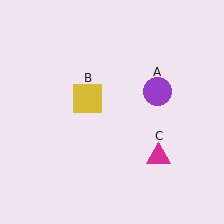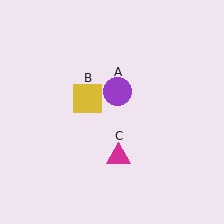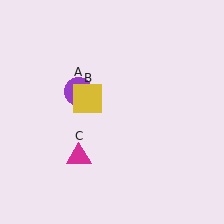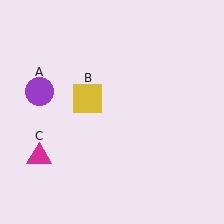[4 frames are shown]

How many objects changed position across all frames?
2 objects changed position: purple circle (object A), magenta triangle (object C).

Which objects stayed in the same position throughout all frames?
Yellow square (object B) remained stationary.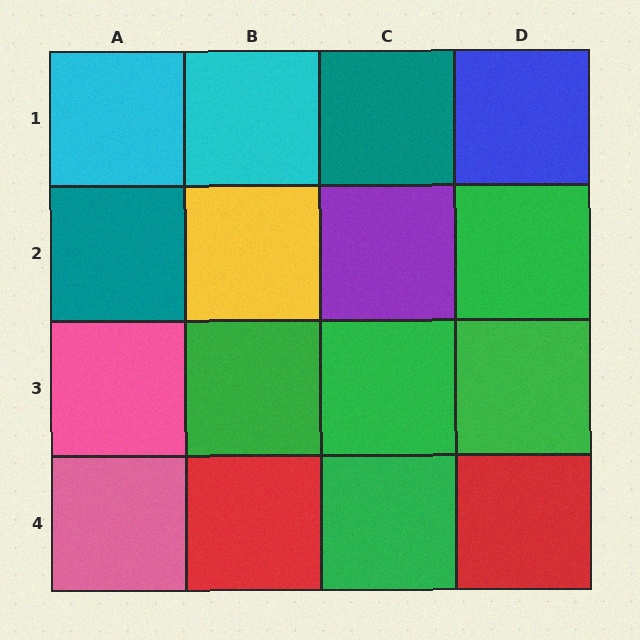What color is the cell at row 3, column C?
Green.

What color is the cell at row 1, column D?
Blue.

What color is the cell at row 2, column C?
Purple.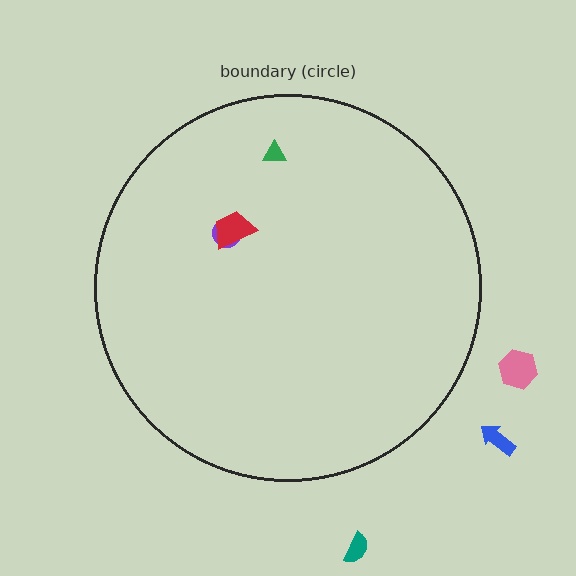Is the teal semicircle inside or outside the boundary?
Outside.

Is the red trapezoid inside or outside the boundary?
Inside.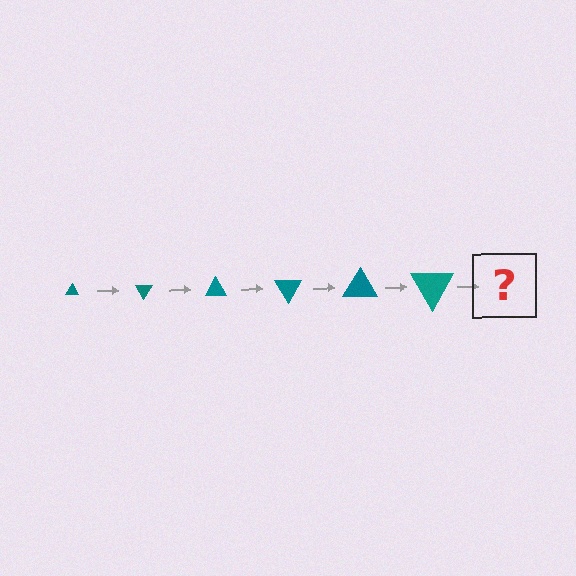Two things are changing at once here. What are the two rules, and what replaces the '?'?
The two rules are that the triangle grows larger each step and it rotates 60 degrees each step. The '?' should be a triangle, larger than the previous one and rotated 360 degrees from the start.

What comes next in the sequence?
The next element should be a triangle, larger than the previous one and rotated 360 degrees from the start.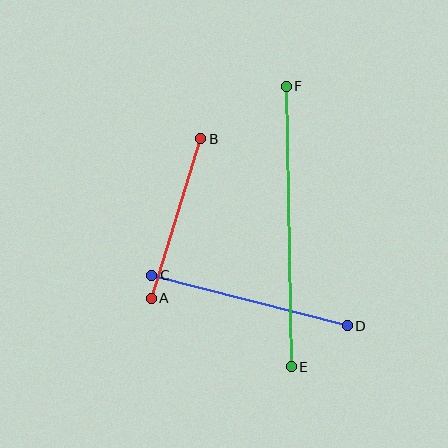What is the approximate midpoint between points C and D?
The midpoint is at approximately (250, 300) pixels.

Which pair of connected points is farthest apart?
Points E and F are farthest apart.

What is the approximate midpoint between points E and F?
The midpoint is at approximately (289, 227) pixels.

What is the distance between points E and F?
The distance is approximately 281 pixels.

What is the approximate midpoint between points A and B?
The midpoint is at approximately (176, 219) pixels.